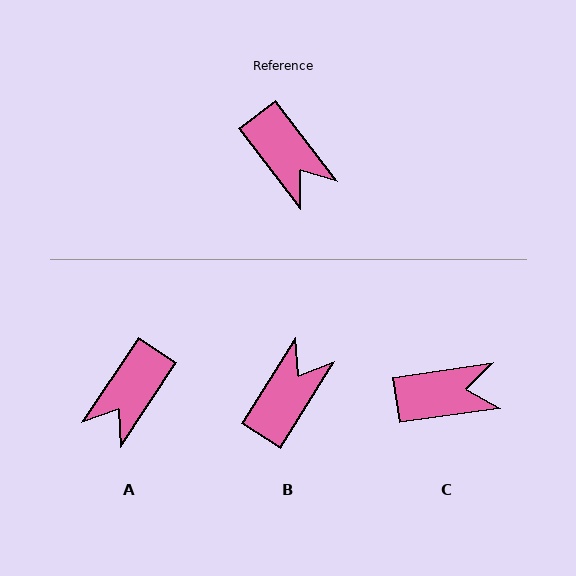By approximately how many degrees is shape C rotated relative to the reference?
Approximately 61 degrees counter-clockwise.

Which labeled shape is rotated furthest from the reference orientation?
B, about 111 degrees away.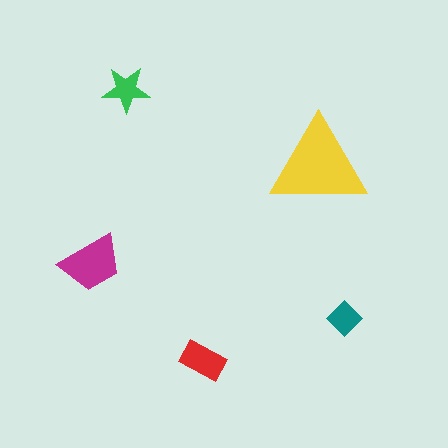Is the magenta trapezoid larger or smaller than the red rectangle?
Larger.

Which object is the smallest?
The teal diamond.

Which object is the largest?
The yellow triangle.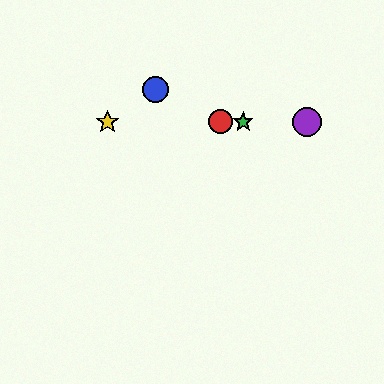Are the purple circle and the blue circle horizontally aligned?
No, the purple circle is at y≈122 and the blue circle is at y≈89.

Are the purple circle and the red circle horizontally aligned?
Yes, both are at y≈122.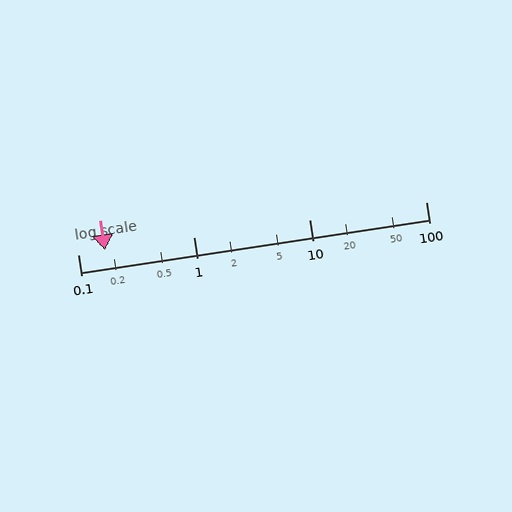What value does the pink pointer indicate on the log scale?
The pointer indicates approximately 0.17.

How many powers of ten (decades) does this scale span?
The scale spans 3 decades, from 0.1 to 100.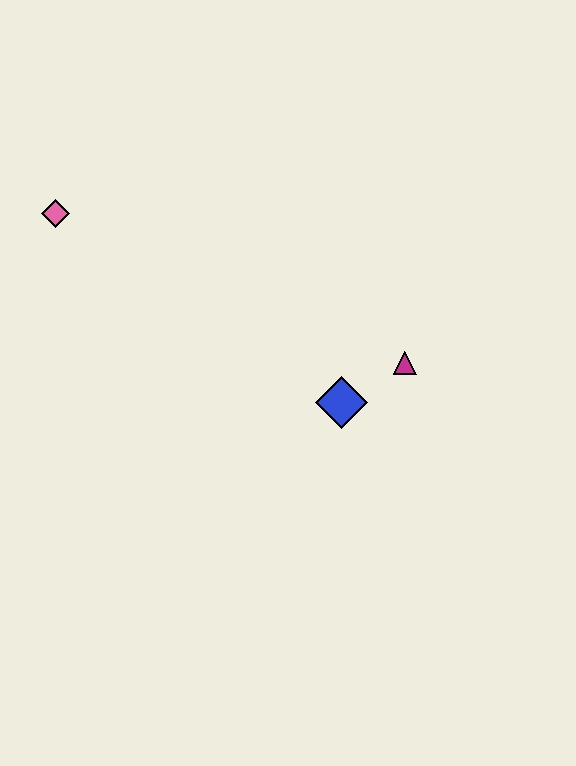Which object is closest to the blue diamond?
The magenta triangle is closest to the blue diamond.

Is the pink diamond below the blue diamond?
No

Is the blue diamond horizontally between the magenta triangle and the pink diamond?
Yes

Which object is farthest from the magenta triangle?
The pink diamond is farthest from the magenta triangle.